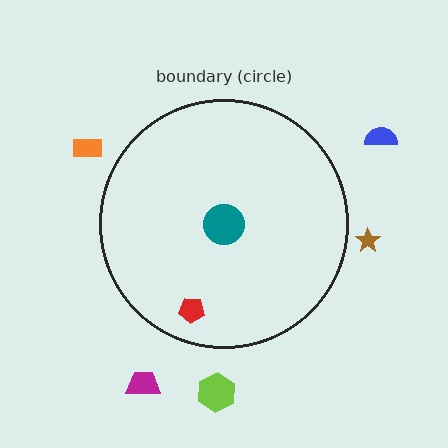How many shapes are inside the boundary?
2 inside, 5 outside.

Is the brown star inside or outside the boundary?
Outside.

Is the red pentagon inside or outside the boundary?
Inside.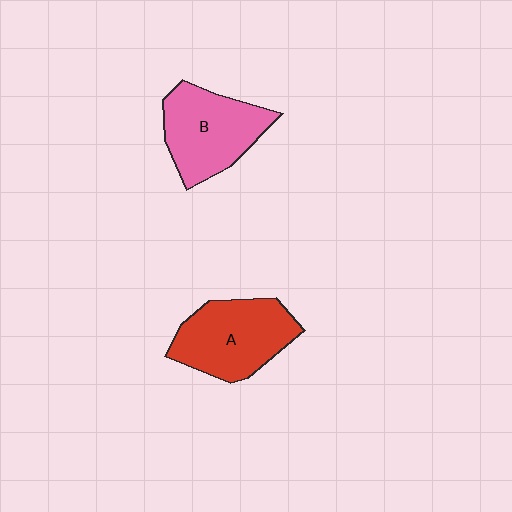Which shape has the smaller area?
Shape B (pink).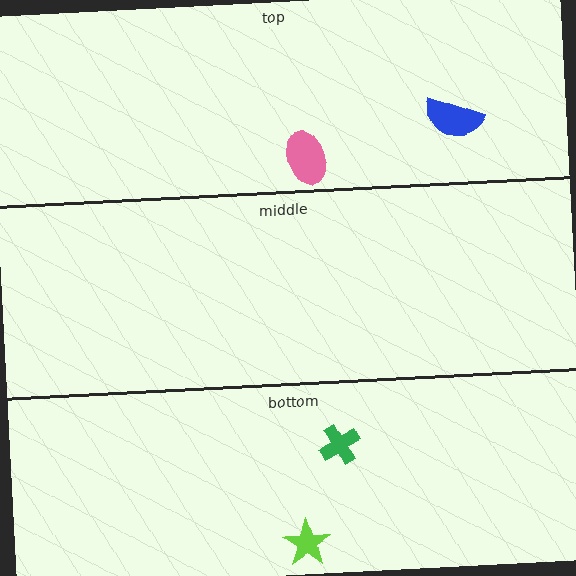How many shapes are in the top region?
2.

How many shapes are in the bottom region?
2.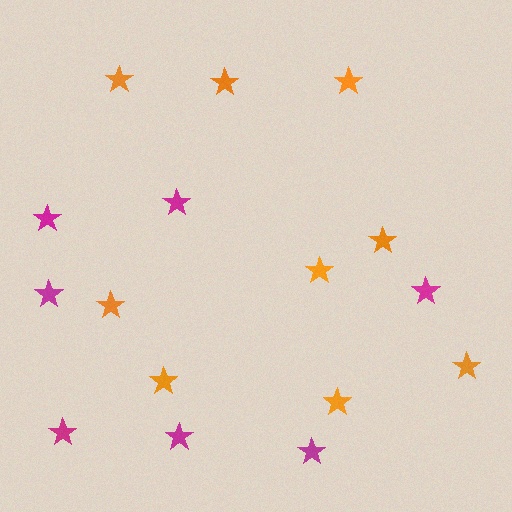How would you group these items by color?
There are 2 groups: one group of magenta stars (7) and one group of orange stars (9).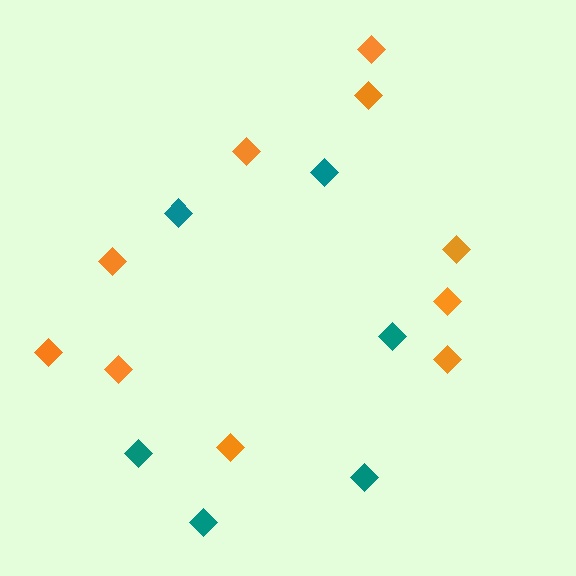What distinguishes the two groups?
There are 2 groups: one group of orange diamonds (10) and one group of teal diamonds (6).